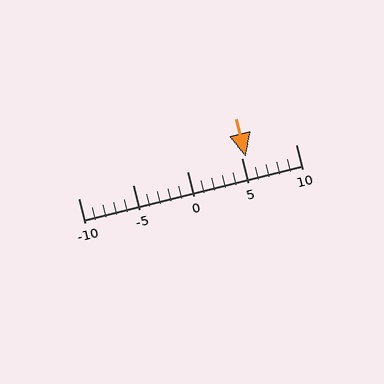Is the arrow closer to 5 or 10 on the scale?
The arrow is closer to 5.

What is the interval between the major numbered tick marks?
The major tick marks are spaced 5 units apart.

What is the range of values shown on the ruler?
The ruler shows values from -10 to 10.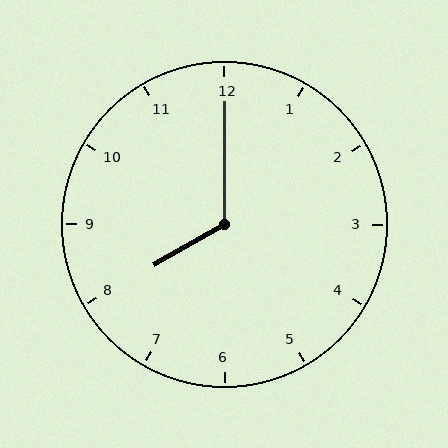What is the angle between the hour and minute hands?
Approximately 120 degrees.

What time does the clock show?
8:00.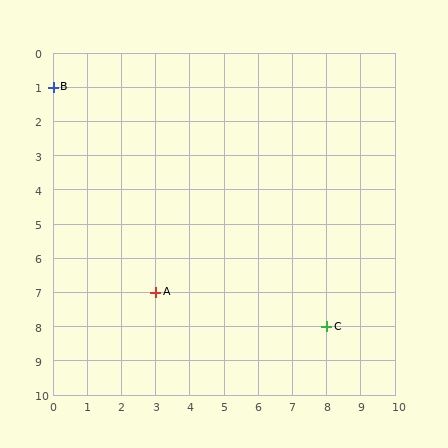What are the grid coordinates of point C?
Point C is at grid coordinates (8, 8).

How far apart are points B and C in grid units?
Points B and C are 8 columns and 7 rows apart (about 10.6 grid units diagonally).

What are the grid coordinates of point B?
Point B is at grid coordinates (0, 1).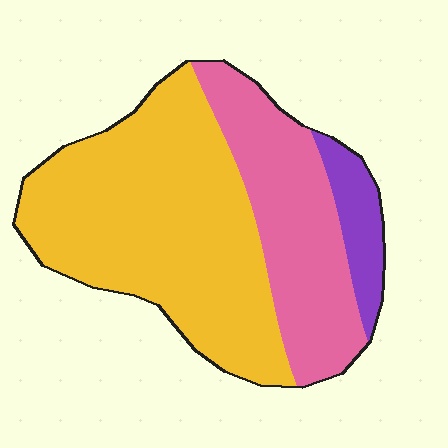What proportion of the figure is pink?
Pink takes up about one third (1/3) of the figure.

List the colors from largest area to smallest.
From largest to smallest: yellow, pink, purple.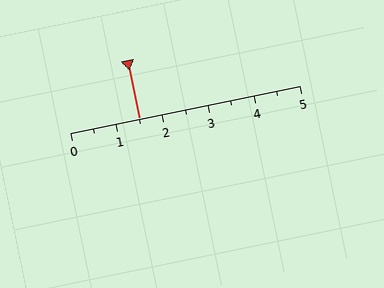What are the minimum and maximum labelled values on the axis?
The axis runs from 0 to 5.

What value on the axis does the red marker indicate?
The marker indicates approximately 1.5.